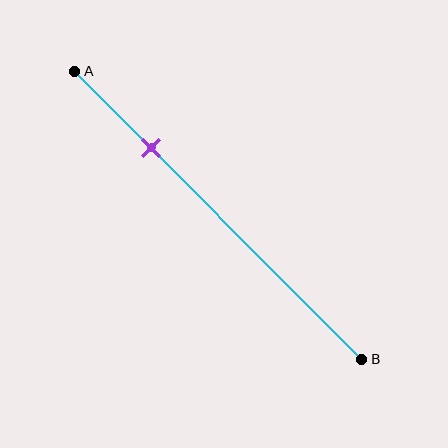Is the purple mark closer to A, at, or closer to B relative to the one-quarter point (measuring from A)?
The purple mark is approximately at the one-quarter point of segment AB.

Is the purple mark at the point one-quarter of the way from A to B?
Yes, the mark is approximately at the one-quarter point.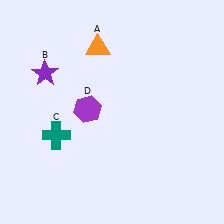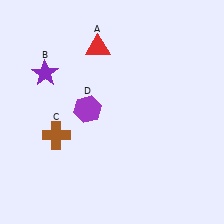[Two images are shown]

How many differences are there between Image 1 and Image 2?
There are 2 differences between the two images.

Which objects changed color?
A changed from orange to red. C changed from teal to brown.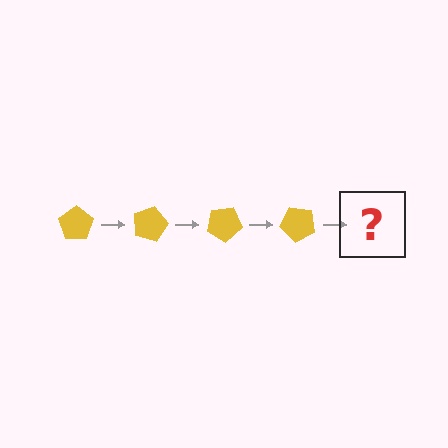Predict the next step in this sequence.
The next step is a yellow pentagon rotated 60 degrees.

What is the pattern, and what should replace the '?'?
The pattern is that the pentagon rotates 15 degrees each step. The '?' should be a yellow pentagon rotated 60 degrees.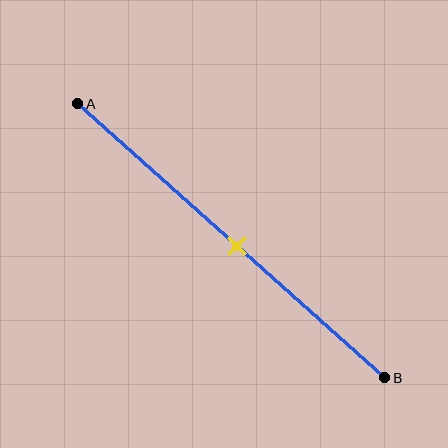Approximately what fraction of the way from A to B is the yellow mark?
The yellow mark is approximately 50% of the way from A to B.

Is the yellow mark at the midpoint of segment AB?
Yes, the mark is approximately at the midpoint.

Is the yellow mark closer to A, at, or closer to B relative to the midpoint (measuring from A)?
The yellow mark is approximately at the midpoint of segment AB.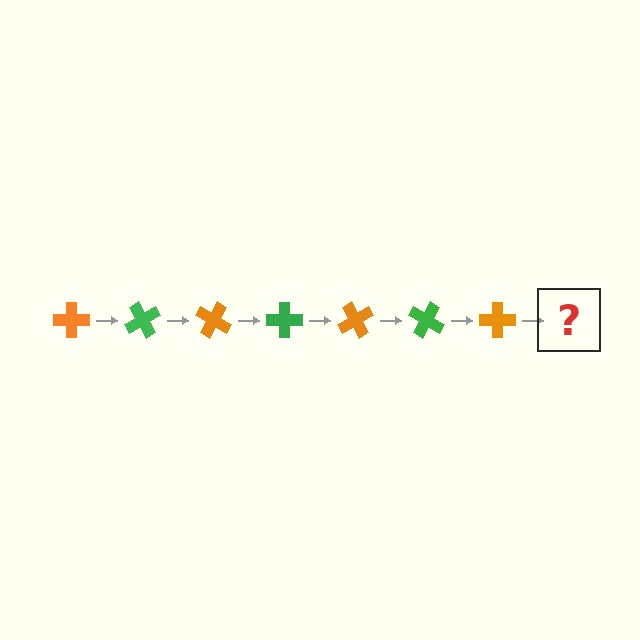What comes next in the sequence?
The next element should be a green cross, rotated 420 degrees from the start.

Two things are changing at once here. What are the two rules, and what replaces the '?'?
The two rules are that it rotates 60 degrees each step and the color cycles through orange and green. The '?' should be a green cross, rotated 420 degrees from the start.